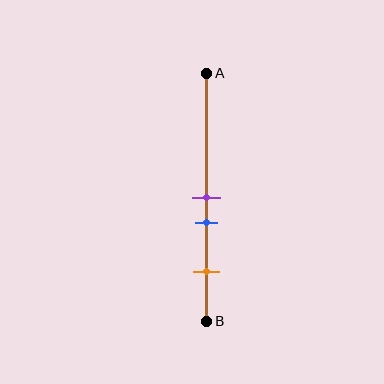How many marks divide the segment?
There are 3 marks dividing the segment.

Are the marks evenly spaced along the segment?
No, the marks are not evenly spaced.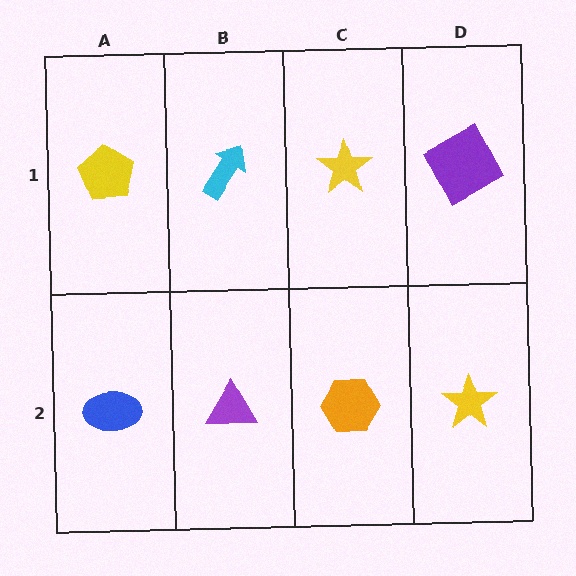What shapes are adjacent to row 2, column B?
A cyan arrow (row 1, column B), a blue ellipse (row 2, column A), an orange hexagon (row 2, column C).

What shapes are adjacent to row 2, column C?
A yellow star (row 1, column C), a purple triangle (row 2, column B), a yellow star (row 2, column D).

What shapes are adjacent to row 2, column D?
A purple square (row 1, column D), an orange hexagon (row 2, column C).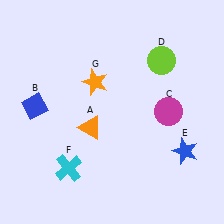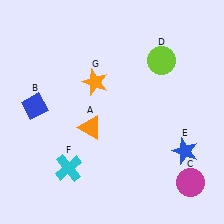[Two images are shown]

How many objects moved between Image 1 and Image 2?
1 object moved between the two images.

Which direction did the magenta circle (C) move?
The magenta circle (C) moved down.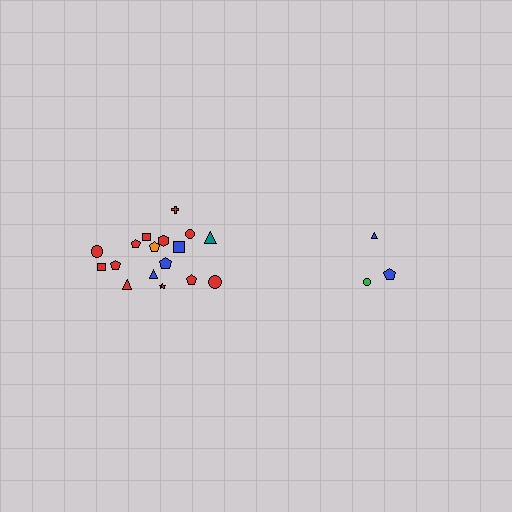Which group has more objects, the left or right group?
The left group.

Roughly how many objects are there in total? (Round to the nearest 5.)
Roughly 20 objects in total.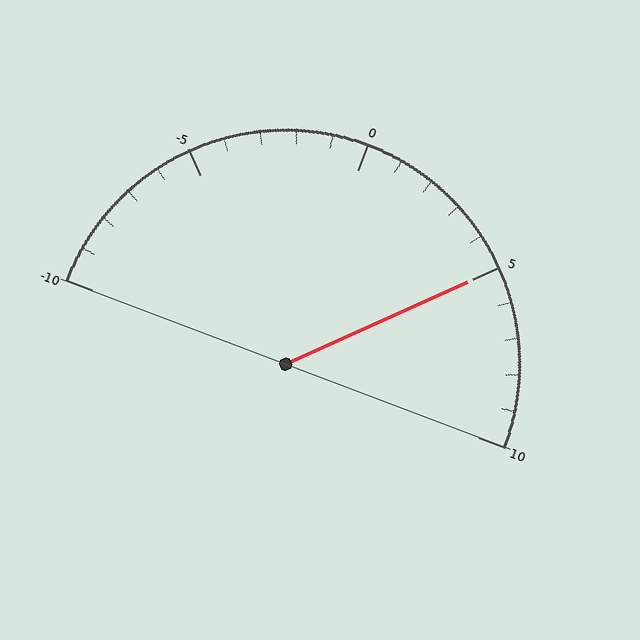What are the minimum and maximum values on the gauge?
The gauge ranges from -10 to 10.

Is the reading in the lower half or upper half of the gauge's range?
The reading is in the upper half of the range (-10 to 10).